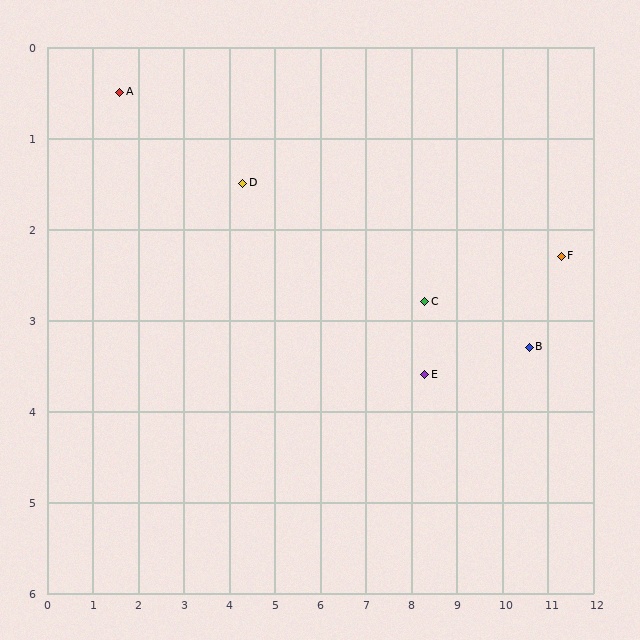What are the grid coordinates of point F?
Point F is at approximately (11.3, 2.3).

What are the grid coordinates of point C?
Point C is at approximately (8.3, 2.8).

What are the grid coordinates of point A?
Point A is at approximately (1.6, 0.5).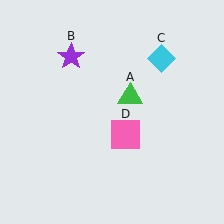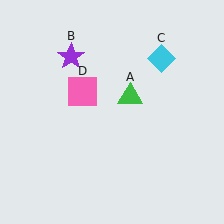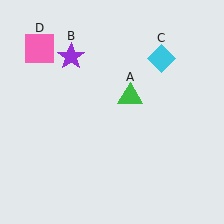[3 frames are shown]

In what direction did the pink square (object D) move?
The pink square (object D) moved up and to the left.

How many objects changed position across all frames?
1 object changed position: pink square (object D).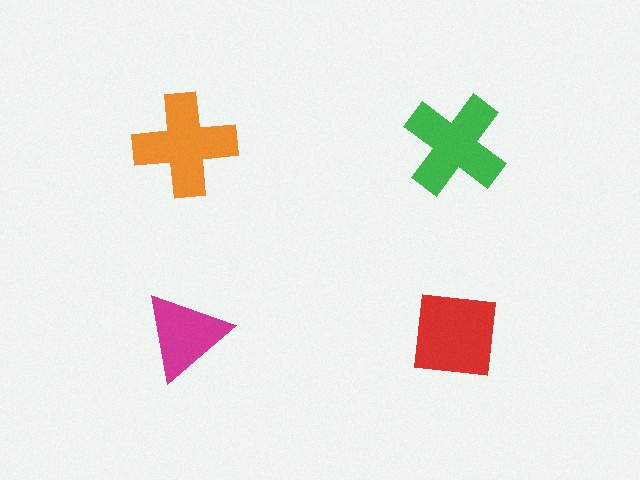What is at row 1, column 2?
A green cross.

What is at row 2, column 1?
A magenta triangle.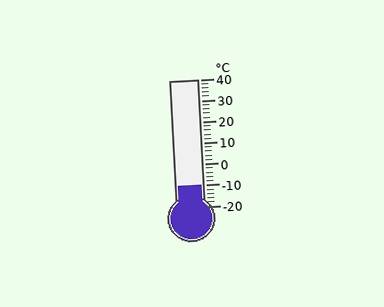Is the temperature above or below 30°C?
The temperature is below 30°C.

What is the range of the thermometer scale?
The thermometer scale ranges from -20°C to 40°C.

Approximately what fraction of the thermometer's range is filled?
The thermometer is filled to approximately 15% of its range.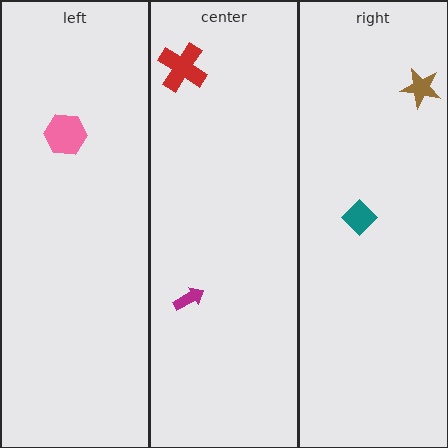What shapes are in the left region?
The pink hexagon.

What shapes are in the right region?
The teal diamond, the brown star.